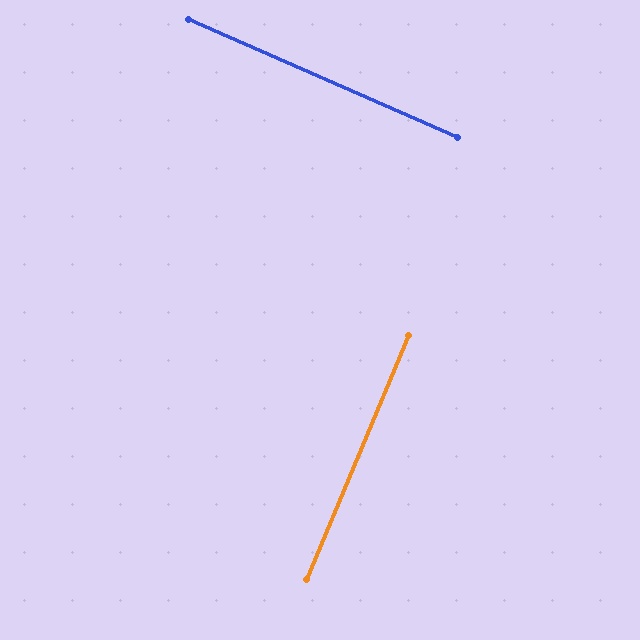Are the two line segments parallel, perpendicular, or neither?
Perpendicular — they meet at approximately 89°.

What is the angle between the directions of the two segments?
Approximately 89 degrees.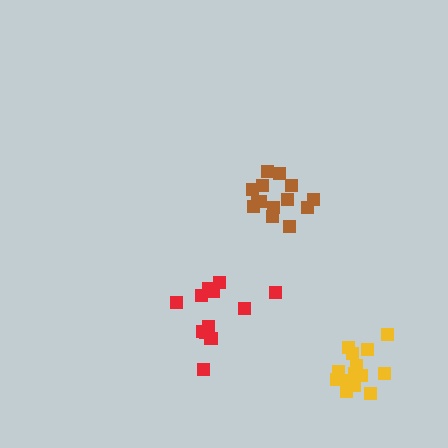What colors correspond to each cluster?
The clusters are colored: red, brown, yellow.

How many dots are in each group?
Group 1: 12 dots, Group 2: 14 dots, Group 3: 14 dots (40 total).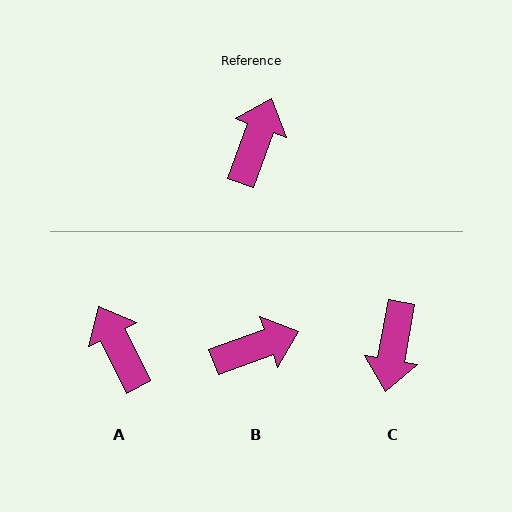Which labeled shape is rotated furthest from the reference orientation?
C, about 170 degrees away.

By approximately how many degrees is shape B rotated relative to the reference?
Approximately 50 degrees clockwise.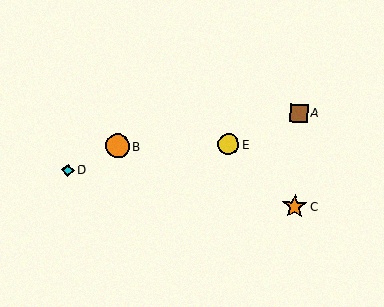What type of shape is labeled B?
Shape B is an orange circle.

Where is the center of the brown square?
The center of the brown square is at (299, 113).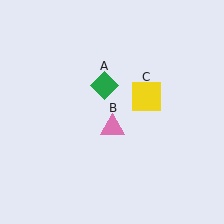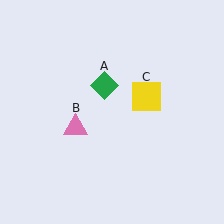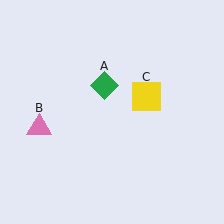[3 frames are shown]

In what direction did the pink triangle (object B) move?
The pink triangle (object B) moved left.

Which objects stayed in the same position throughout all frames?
Green diamond (object A) and yellow square (object C) remained stationary.